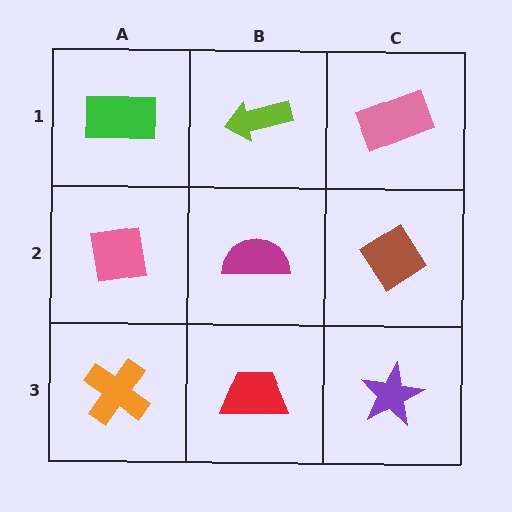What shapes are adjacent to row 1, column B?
A magenta semicircle (row 2, column B), a green rectangle (row 1, column A), a pink rectangle (row 1, column C).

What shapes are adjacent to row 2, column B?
A lime arrow (row 1, column B), a red trapezoid (row 3, column B), a pink square (row 2, column A), a brown diamond (row 2, column C).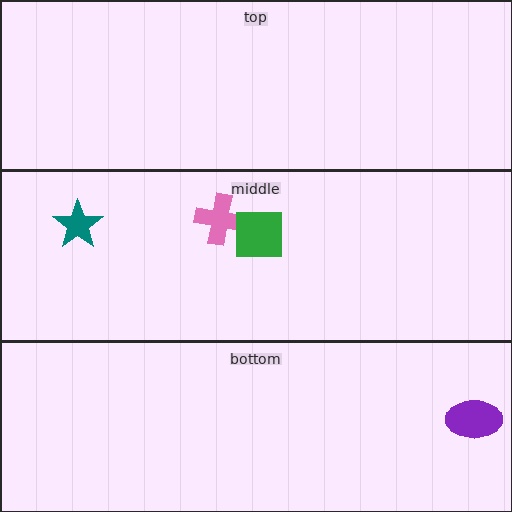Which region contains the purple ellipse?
The bottom region.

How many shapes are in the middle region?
3.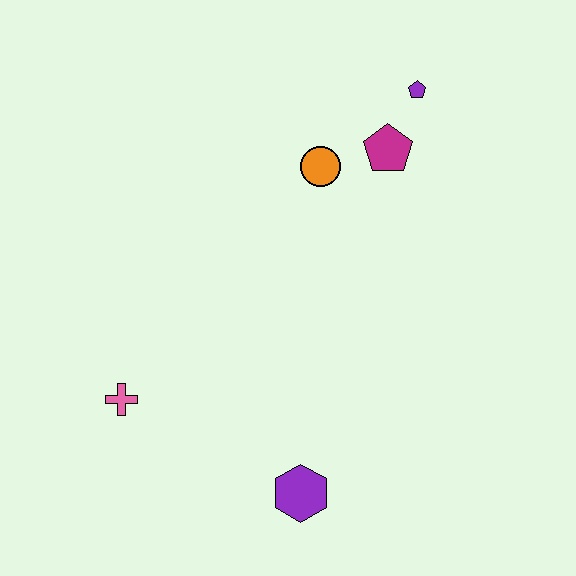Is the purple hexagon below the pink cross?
Yes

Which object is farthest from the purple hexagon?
The purple pentagon is farthest from the purple hexagon.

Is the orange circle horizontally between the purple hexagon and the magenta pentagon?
Yes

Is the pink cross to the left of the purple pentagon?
Yes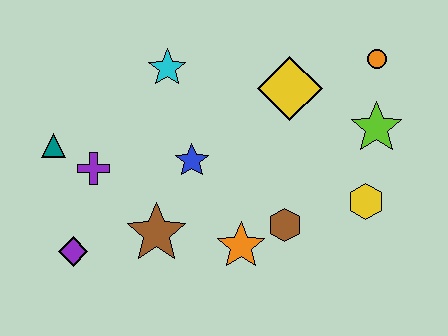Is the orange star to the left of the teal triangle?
No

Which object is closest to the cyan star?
The blue star is closest to the cyan star.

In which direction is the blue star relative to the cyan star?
The blue star is below the cyan star.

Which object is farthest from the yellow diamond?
The purple diamond is farthest from the yellow diamond.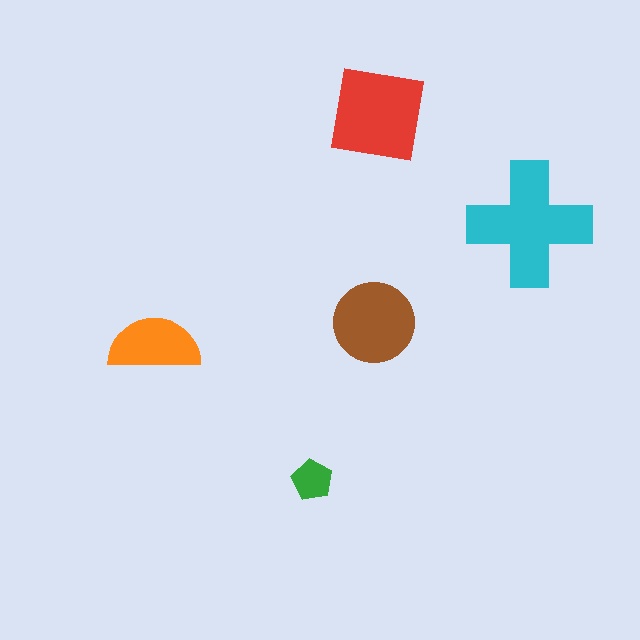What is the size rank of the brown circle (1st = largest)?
3rd.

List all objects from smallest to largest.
The green pentagon, the orange semicircle, the brown circle, the red square, the cyan cross.